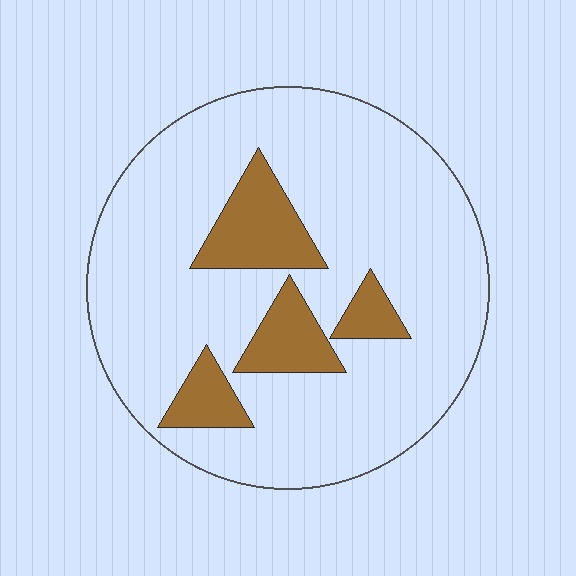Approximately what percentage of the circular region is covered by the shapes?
Approximately 15%.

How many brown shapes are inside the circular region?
4.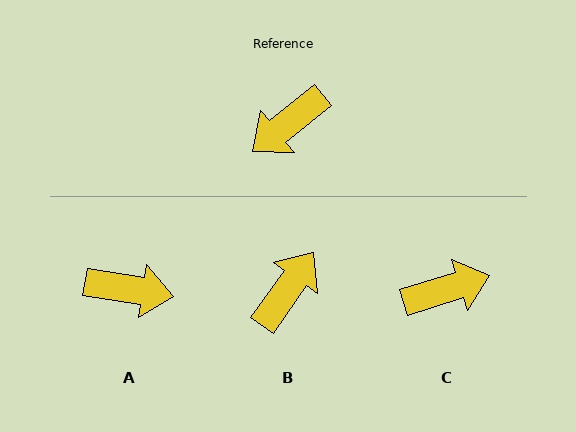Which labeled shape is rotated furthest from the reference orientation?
B, about 164 degrees away.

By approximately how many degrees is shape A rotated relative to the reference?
Approximately 132 degrees counter-clockwise.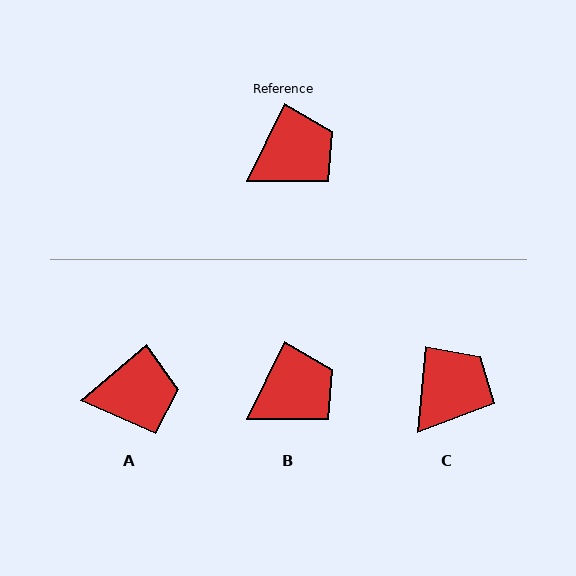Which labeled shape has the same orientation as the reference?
B.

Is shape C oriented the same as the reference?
No, it is off by about 20 degrees.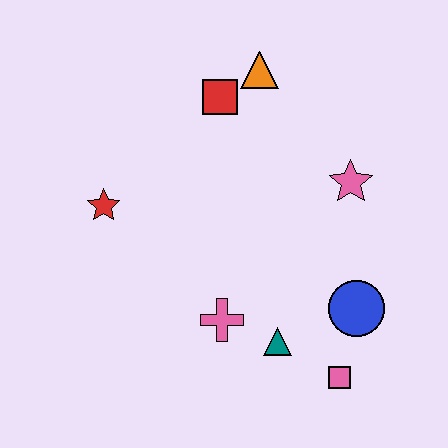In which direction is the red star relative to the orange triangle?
The red star is to the left of the orange triangle.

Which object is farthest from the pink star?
The red star is farthest from the pink star.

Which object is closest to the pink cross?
The teal triangle is closest to the pink cross.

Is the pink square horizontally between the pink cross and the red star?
No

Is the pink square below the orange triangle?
Yes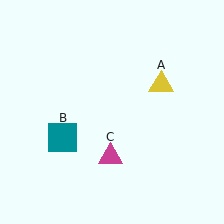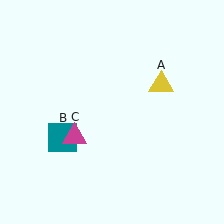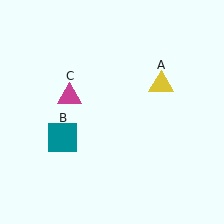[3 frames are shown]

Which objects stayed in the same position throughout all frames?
Yellow triangle (object A) and teal square (object B) remained stationary.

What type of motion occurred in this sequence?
The magenta triangle (object C) rotated clockwise around the center of the scene.